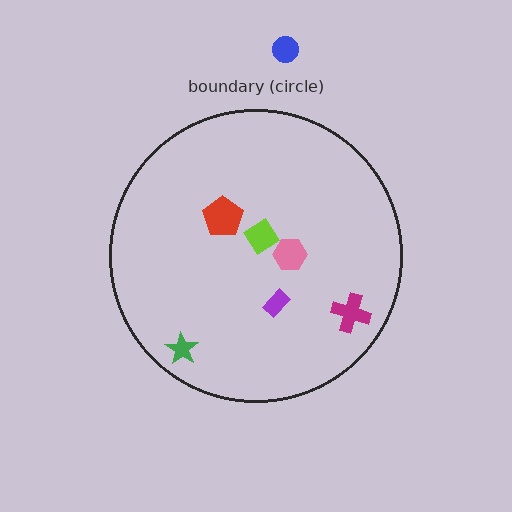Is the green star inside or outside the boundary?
Inside.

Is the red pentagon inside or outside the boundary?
Inside.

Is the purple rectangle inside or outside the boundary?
Inside.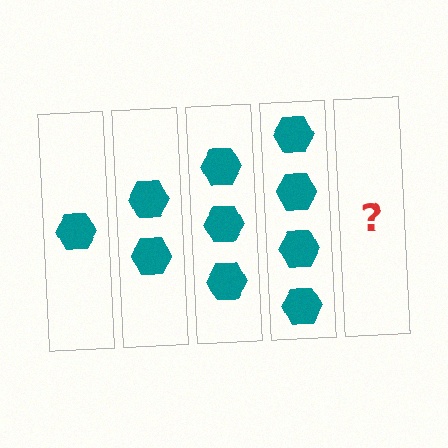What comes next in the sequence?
The next element should be 5 hexagons.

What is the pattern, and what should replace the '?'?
The pattern is that each step adds one more hexagon. The '?' should be 5 hexagons.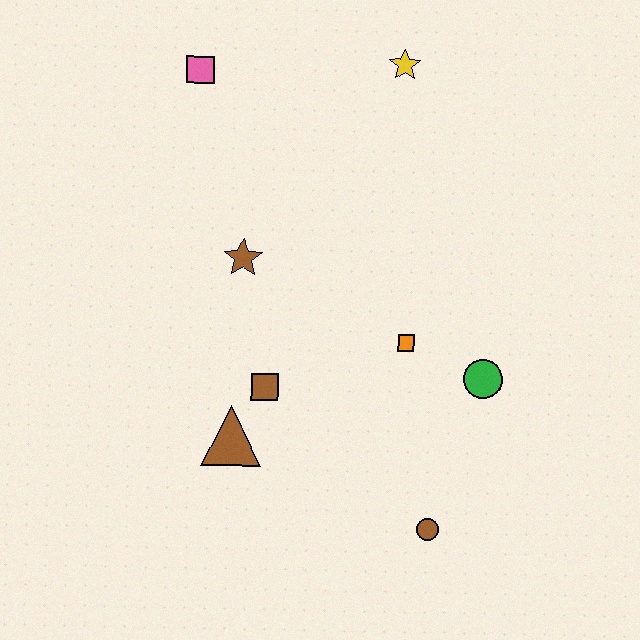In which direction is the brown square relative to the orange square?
The brown square is to the left of the orange square.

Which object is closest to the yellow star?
The pink square is closest to the yellow star.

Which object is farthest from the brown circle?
The pink square is farthest from the brown circle.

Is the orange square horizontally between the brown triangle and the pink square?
No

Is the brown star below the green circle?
No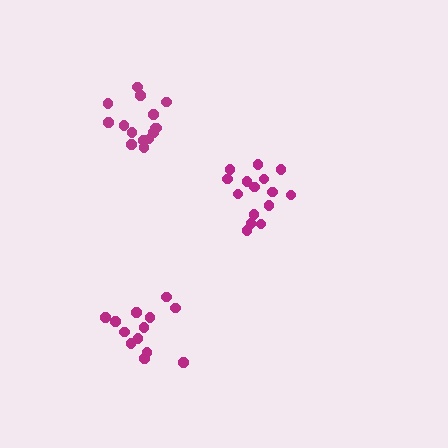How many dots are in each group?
Group 1: 15 dots, Group 2: 15 dots, Group 3: 13 dots (43 total).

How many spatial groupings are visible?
There are 3 spatial groupings.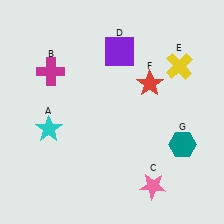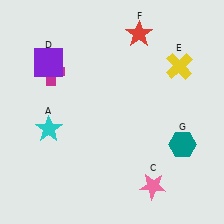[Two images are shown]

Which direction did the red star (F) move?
The red star (F) moved up.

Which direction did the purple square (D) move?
The purple square (D) moved left.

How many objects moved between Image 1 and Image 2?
2 objects moved between the two images.